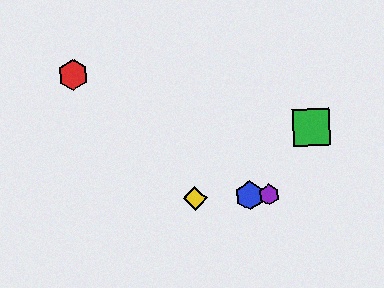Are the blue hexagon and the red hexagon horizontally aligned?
No, the blue hexagon is at y≈196 and the red hexagon is at y≈75.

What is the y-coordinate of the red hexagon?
The red hexagon is at y≈75.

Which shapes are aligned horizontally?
The blue hexagon, the yellow diamond, the purple hexagon are aligned horizontally.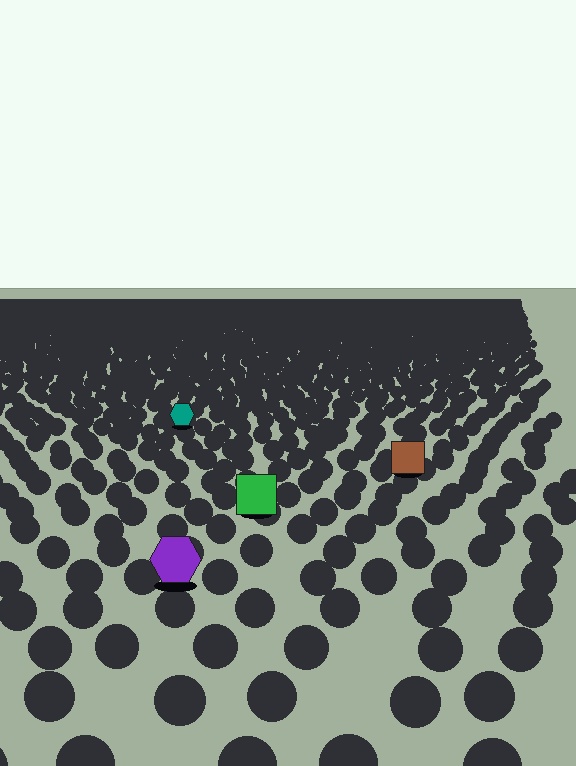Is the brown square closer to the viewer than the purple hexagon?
No. The purple hexagon is closer — you can tell from the texture gradient: the ground texture is coarser near it.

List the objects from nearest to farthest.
From nearest to farthest: the purple hexagon, the green square, the brown square, the teal hexagon.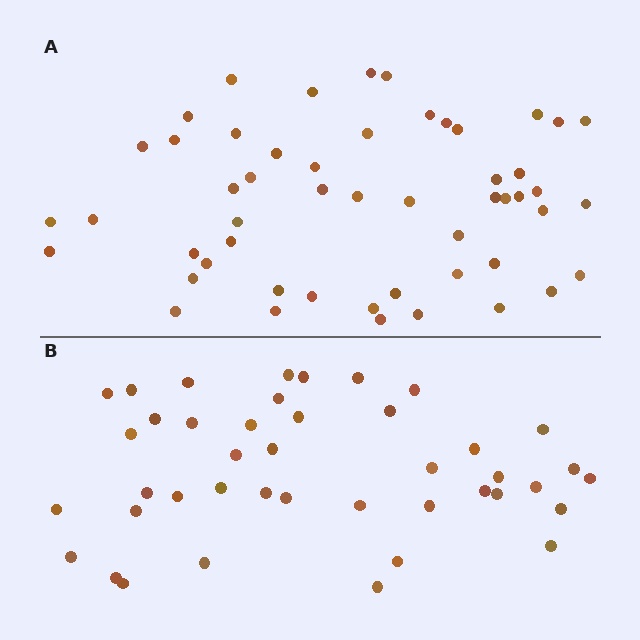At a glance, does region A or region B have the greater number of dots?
Region A (the top region) has more dots.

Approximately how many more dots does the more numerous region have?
Region A has roughly 10 or so more dots than region B.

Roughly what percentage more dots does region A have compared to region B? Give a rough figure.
About 25% more.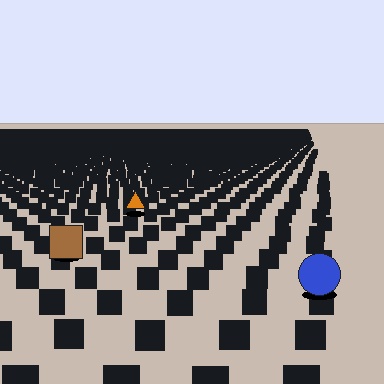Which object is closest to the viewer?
The blue circle is closest. The texture marks near it are larger and more spread out.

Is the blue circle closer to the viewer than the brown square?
Yes. The blue circle is closer — you can tell from the texture gradient: the ground texture is coarser near it.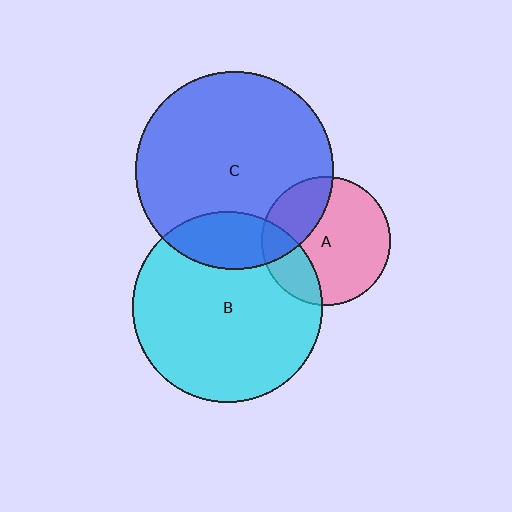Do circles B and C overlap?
Yes.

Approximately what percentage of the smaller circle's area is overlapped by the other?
Approximately 20%.